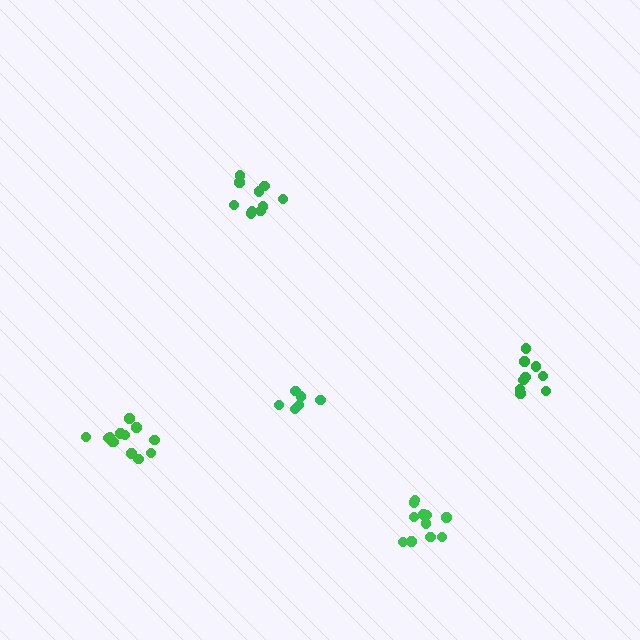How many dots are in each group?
Group 1: 7 dots, Group 2: 9 dots, Group 3: 10 dots, Group 4: 13 dots, Group 5: 11 dots (50 total).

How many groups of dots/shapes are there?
There are 5 groups.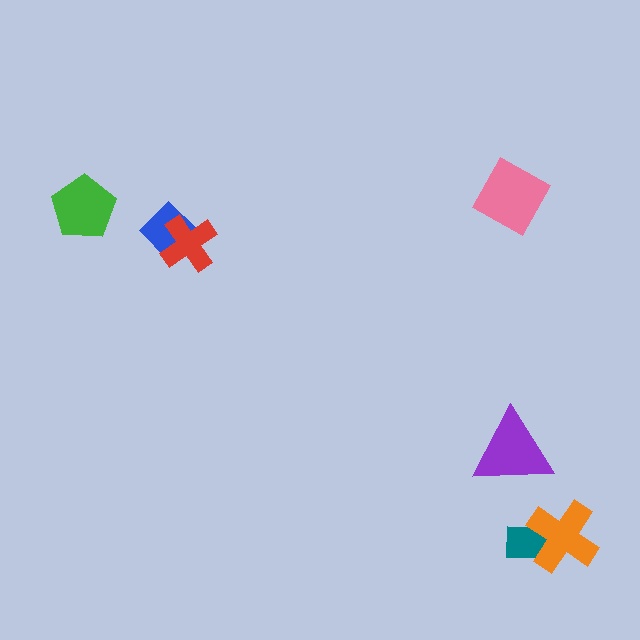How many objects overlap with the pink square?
0 objects overlap with the pink square.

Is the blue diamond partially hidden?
Yes, it is partially covered by another shape.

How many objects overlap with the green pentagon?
0 objects overlap with the green pentagon.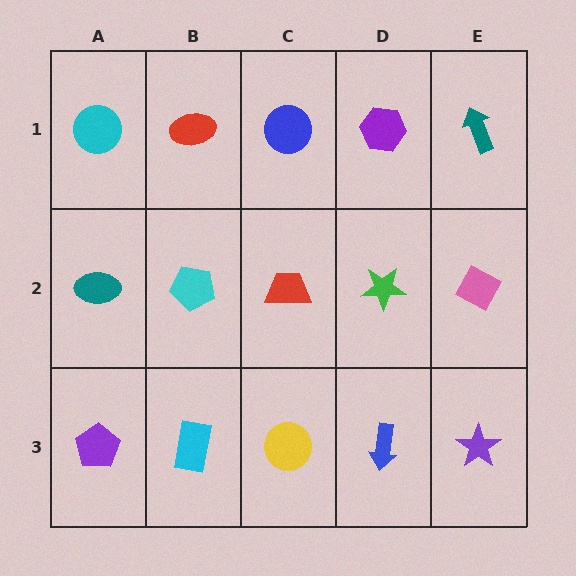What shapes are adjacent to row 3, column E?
A pink diamond (row 2, column E), a blue arrow (row 3, column D).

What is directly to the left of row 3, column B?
A purple pentagon.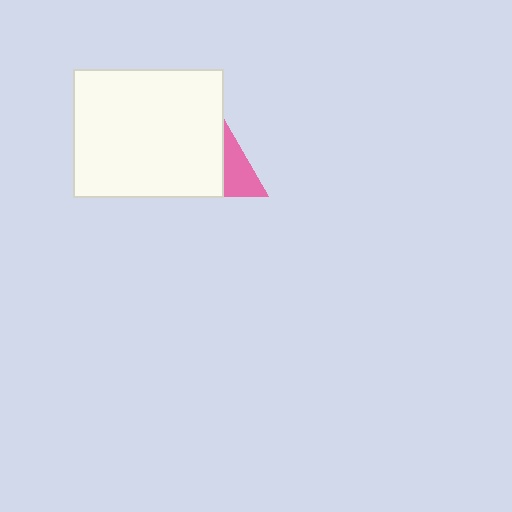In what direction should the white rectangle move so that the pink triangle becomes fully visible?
The white rectangle should move left. That is the shortest direction to clear the overlap and leave the pink triangle fully visible.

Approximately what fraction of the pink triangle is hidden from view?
Roughly 49% of the pink triangle is hidden behind the white rectangle.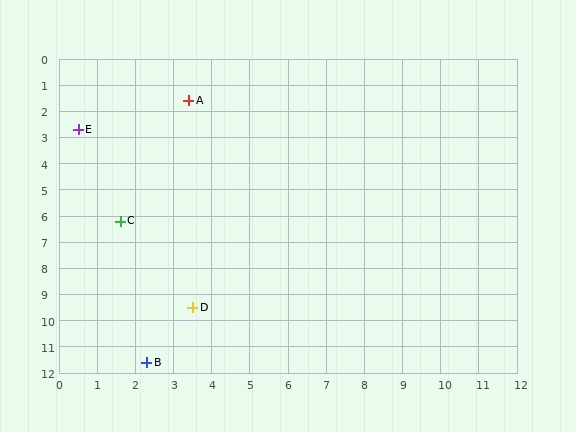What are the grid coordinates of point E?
Point E is at approximately (0.5, 2.7).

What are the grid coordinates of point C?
Point C is at approximately (1.6, 6.2).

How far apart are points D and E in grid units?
Points D and E are about 7.4 grid units apart.